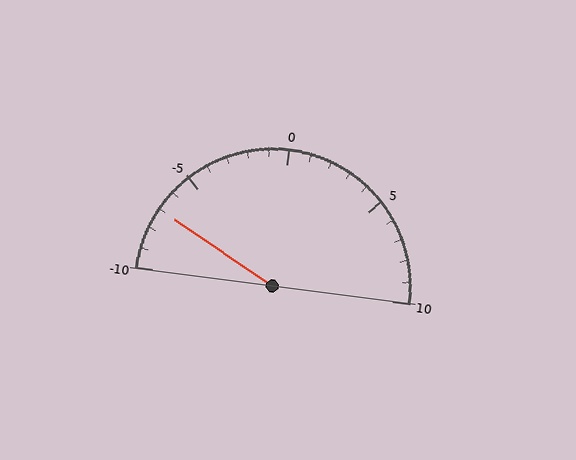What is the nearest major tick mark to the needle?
The nearest major tick mark is -5.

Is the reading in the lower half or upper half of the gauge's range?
The reading is in the lower half of the range (-10 to 10).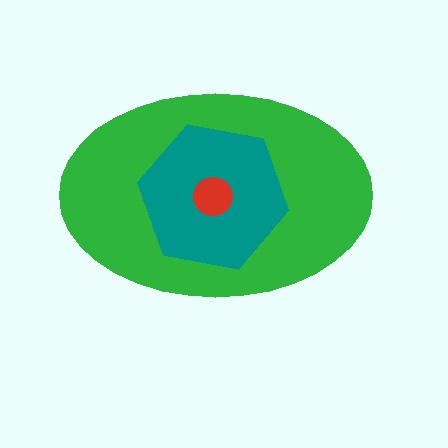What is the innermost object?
The red circle.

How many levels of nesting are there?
3.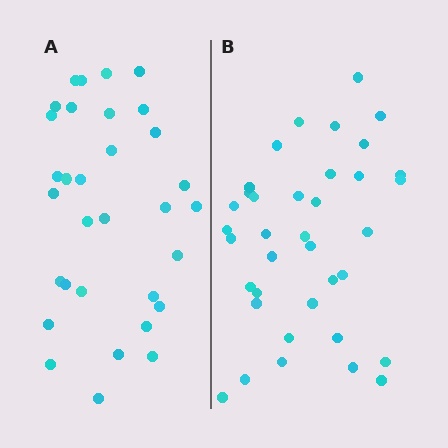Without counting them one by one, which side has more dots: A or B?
Region B (the right region) has more dots.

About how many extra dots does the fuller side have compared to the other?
Region B has about 5 more dots than region A.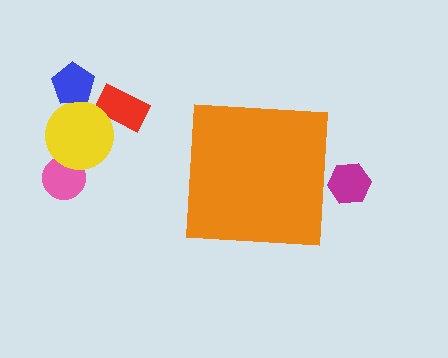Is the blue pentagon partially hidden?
No, the blue pentagon is fully visible.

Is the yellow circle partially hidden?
No, the yellow circle is fully visible.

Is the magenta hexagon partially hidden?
Yes, the magenta hexagon is partially hidden behind the orange square.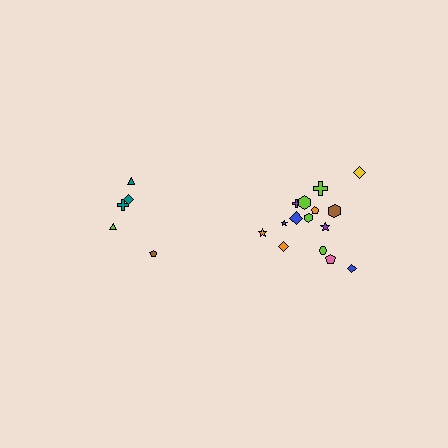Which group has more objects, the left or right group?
The right group.